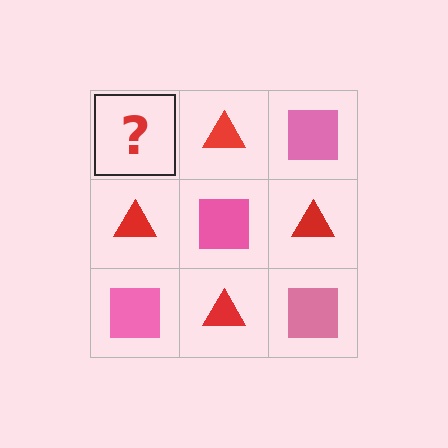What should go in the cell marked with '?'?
The missing cell should contain a pink square.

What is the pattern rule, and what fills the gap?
The rule is that it alternates pink square and red triangle in a checkerboard pattern. The gap should be filled with a pink square.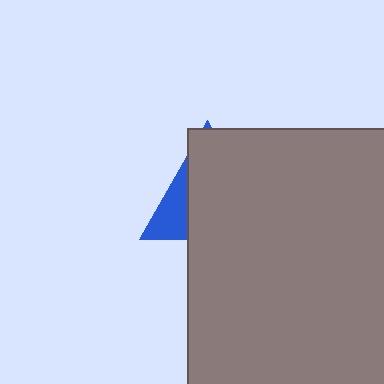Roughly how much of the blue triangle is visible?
A small part of it is visible (roughly 25%).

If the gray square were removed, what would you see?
You would see the complete blue triangle.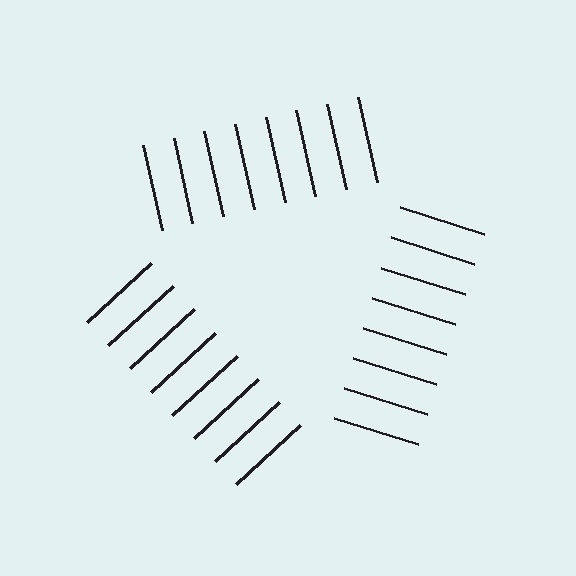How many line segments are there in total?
24 — 8 along each of the 3 edges.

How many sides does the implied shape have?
3 sides — the line-ends trace a triangle.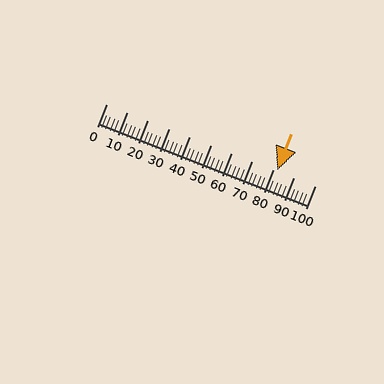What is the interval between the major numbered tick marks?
The major tick marks are spaced 10 units apart.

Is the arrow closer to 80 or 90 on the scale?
The arrow is closer to 80.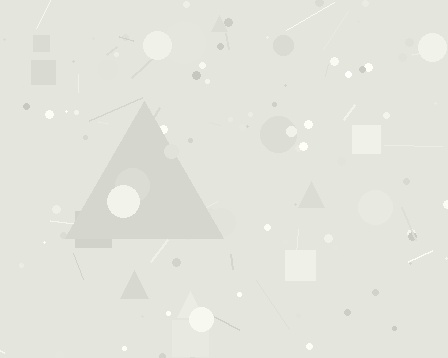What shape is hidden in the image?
A triangle is hidden in the image.